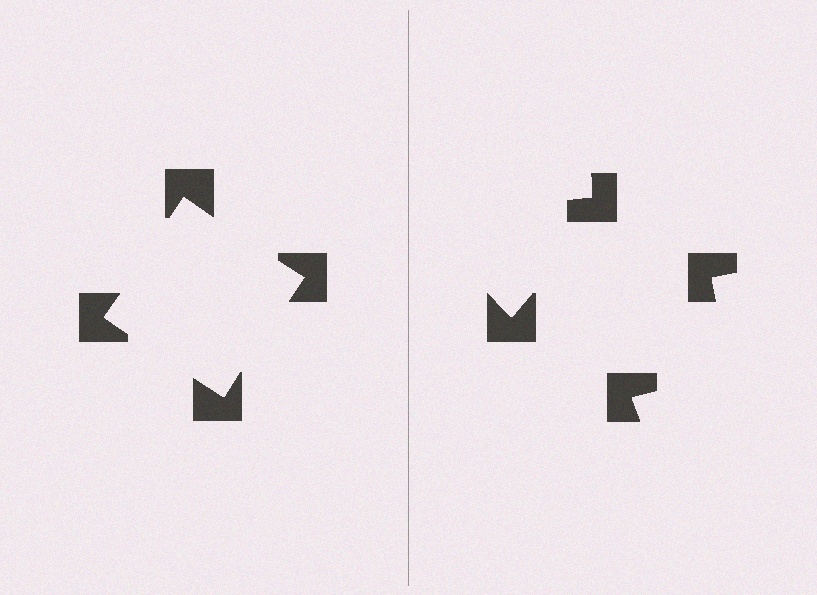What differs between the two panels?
The notched squares are positioned identically on both sides; only the wedge orientations differ. On the left they align to a square; on the right they are misaligned.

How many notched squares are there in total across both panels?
8 — 4 on each side.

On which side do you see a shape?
An illusory square appears on the left side. On the right side the wedge cuts are rotated, so no coherent shape forms.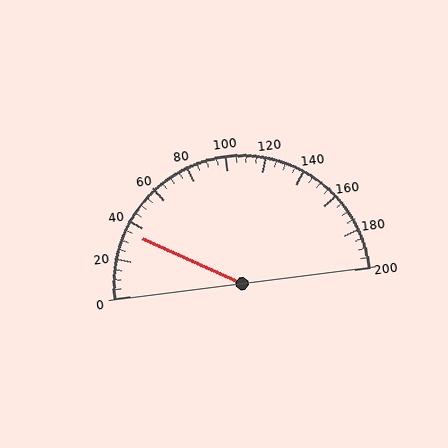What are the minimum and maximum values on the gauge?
The gauge ranges from 0 to 200.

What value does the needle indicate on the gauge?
The needle indicates approximately 35.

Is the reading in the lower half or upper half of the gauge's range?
The reading is in the lower half of the range (0 to 200).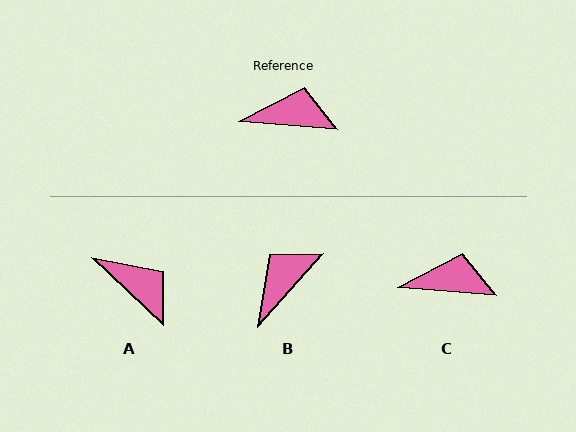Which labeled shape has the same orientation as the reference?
C.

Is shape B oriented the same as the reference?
No, it is off by about 53 degrees.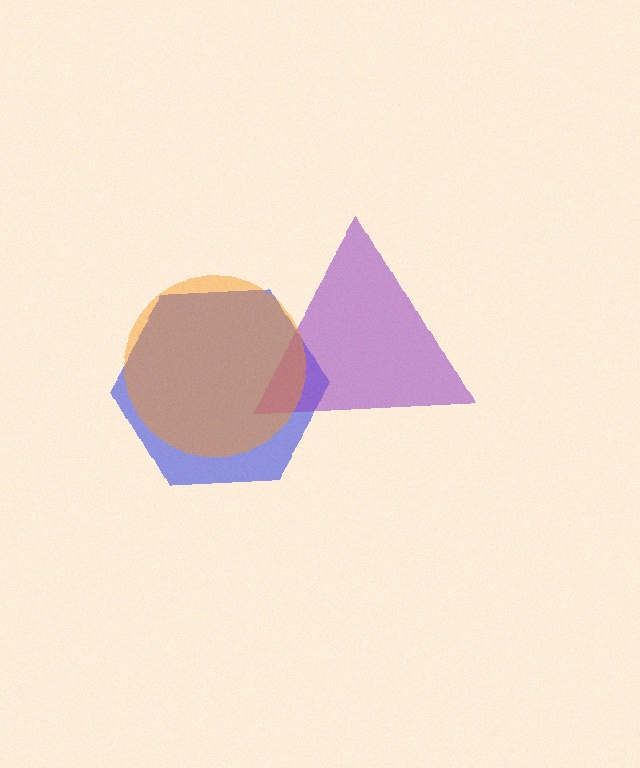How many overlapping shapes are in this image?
There are 3 overlapping shapes in the image.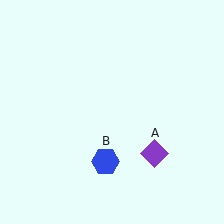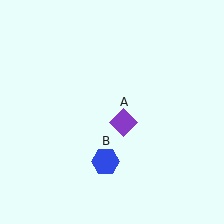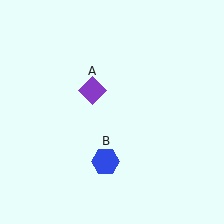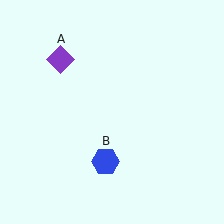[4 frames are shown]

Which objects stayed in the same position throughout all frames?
Blue hexagon (object B) remained stationary.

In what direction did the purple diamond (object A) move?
The purple diamond (object A) moved up and to the left.